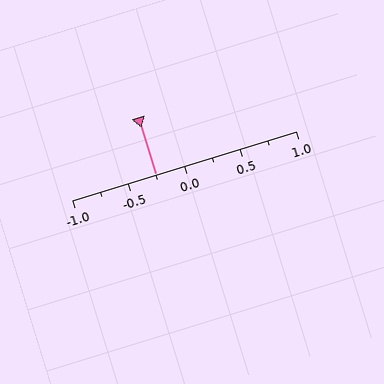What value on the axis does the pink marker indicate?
The marker indicates approximately -0.25.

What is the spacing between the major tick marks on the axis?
The major ticks are spaced 0.5 apart.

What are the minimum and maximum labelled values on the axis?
The axis runs from -1.0 to 1.0.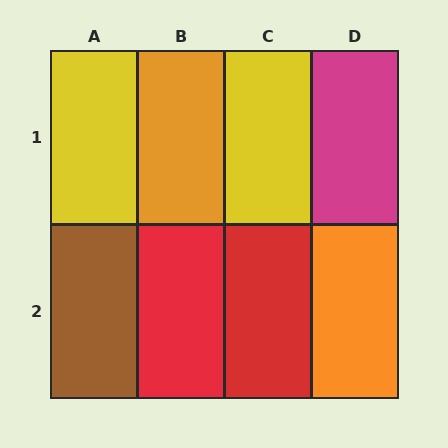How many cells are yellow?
2 cells are yellow.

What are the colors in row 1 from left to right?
Yellow, orange, yellow, magenta.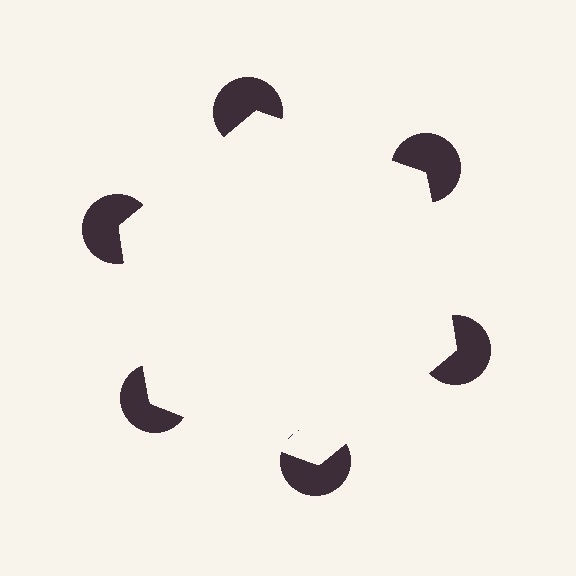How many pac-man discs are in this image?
There are 6 — one at each vertex of the illusory hexagon.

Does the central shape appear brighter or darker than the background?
It typically appears slightly brighter than the background, even though no actual brightness change is drawn.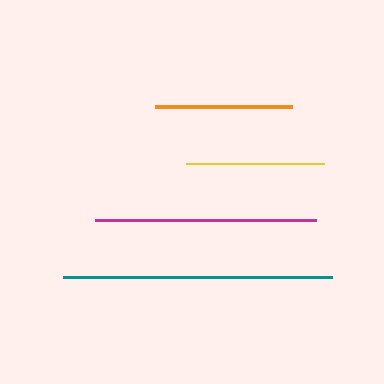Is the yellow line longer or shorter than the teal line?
The teal line is longer than the yellow line.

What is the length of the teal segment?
The teal segment is approximately 269 pixels long.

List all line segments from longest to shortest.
From longest to shortest: teal, magenta, yellow, orange.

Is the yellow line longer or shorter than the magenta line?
The magenta line is longer than the yellow line.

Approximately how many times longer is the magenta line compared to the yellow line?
The magenta line is approximately 1.6 times the length of the yellow line.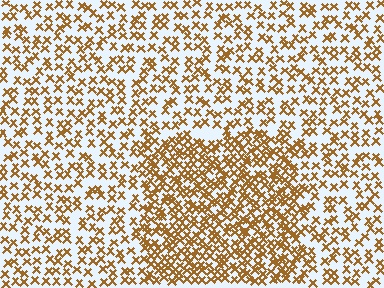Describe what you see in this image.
The image contains small brown elements arranged at two different densities. A rectangle-shaped region is visible where the elements are more densely packed than the surrounding area.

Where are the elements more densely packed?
The elements are more densely packed inside the rectangle boundary.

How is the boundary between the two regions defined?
The boundary is defined by a change in element density (approximately 1.9x ratio). All elements are the same color, size, and shape.